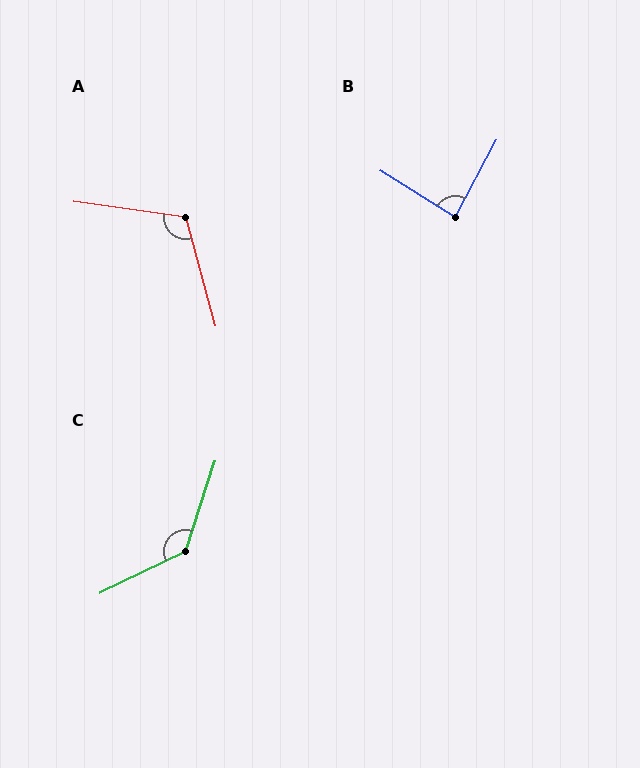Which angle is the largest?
C, at approximately 134 degrees.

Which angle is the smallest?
B, at approximately 86 degrees.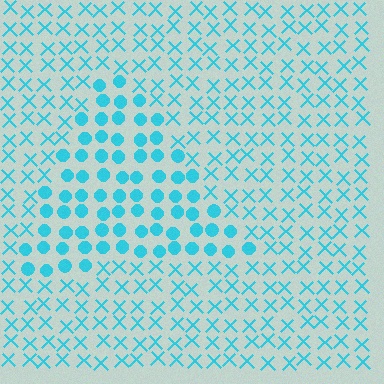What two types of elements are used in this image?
The image uses circles inside the triangle region and X marks outside it.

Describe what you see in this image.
The image is filled with small cyan elements arranged in a uniform grid. A triangle-shaped region contains circles, while the surrounding area contains X marks. The boundary is defined purely by the change in element shape.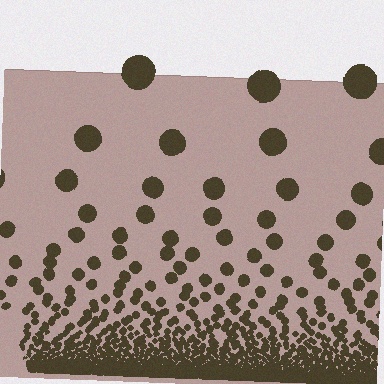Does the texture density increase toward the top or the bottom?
Density increases toward the bottom.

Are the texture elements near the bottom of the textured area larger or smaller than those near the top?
Smaller. The gradient is inverted — elements near the bottom are smaller and denser.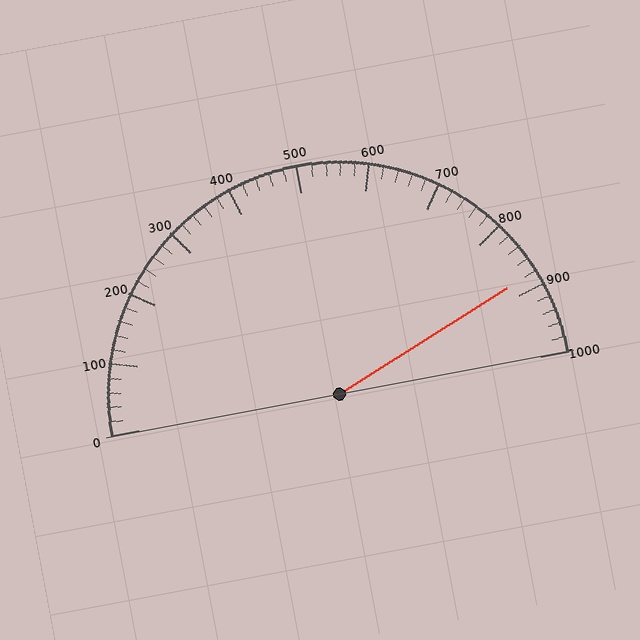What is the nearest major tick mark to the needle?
The nearest major tick mark is 900.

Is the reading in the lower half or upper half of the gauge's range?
The reading is in the upper half of the range (0 to 1000).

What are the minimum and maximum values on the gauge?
The gauge ranges from 0 to 1000.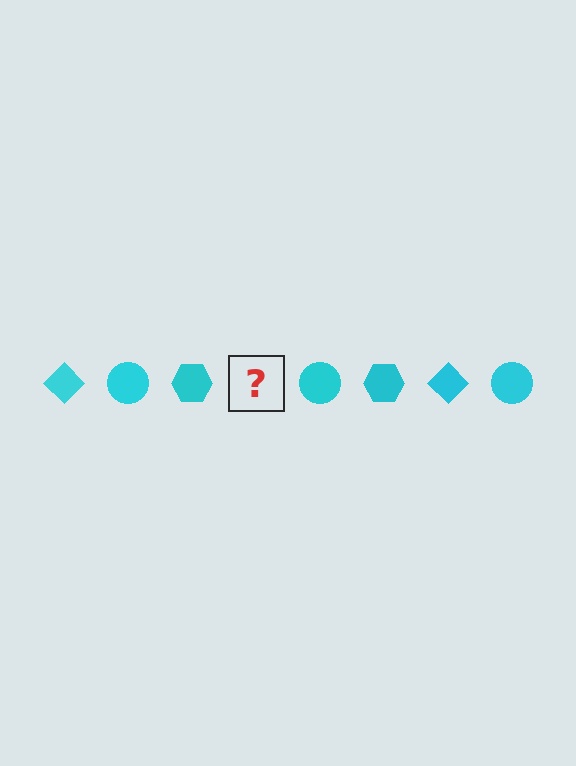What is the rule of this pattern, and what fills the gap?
The rule is that the pattern cycles through diamond, circle, hexagon shapes in cyan. The gap should be filled with a cyan diamond.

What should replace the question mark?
The question mark should be replaced with a cyan diamond.